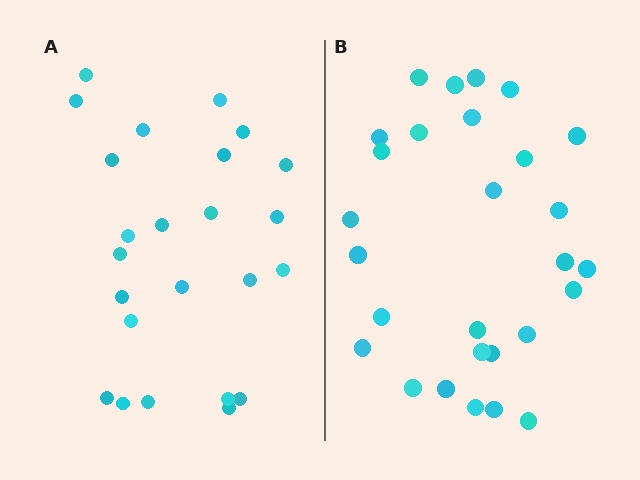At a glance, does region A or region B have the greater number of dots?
Region B (the right region) has more dots.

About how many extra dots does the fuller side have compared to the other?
Region B has about 4 more dots than region A.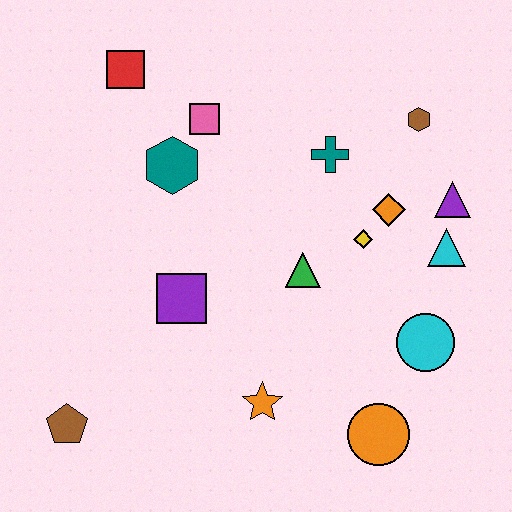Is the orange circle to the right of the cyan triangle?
No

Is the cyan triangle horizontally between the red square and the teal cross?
No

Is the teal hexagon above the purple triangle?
Yes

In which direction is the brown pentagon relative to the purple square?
The brown pentagon is below the purple square.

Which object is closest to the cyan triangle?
The purple triangle is closest to the cyan triangle.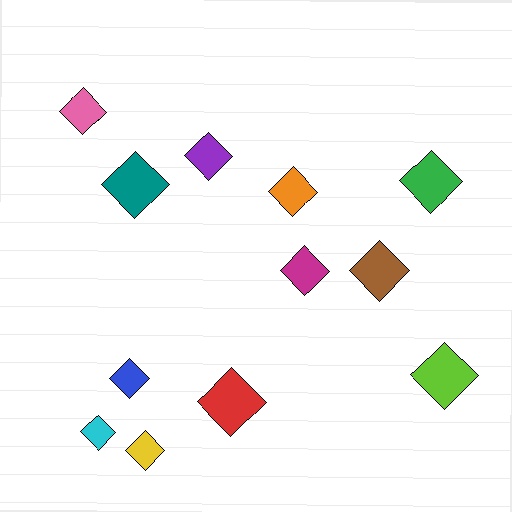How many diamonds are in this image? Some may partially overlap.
There are 12 diamonds.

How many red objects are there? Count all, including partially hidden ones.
There is 1 red object.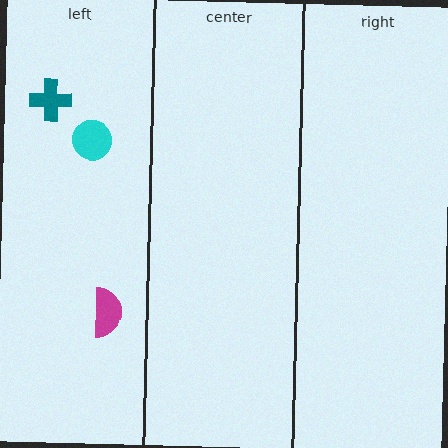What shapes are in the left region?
The teal cross, the magenta semicircle, the cyan circle.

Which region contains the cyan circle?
The left region.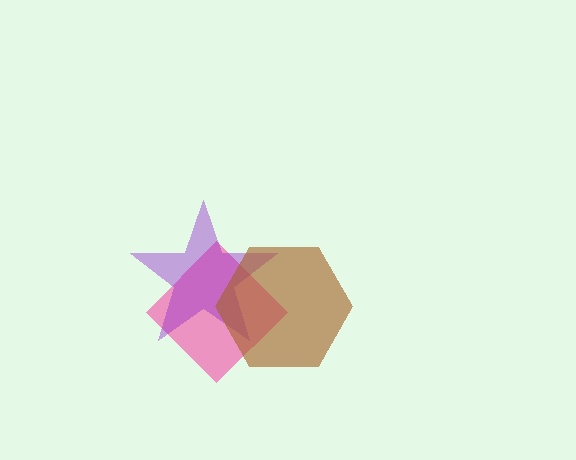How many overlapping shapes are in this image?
There are 3 overlapping shapes in the image.